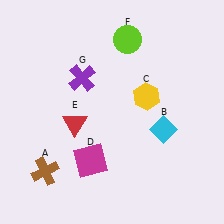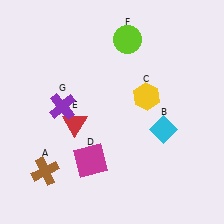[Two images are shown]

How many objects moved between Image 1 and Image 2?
1 object moved between the two images.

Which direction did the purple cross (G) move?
The purple cross (G) moved down.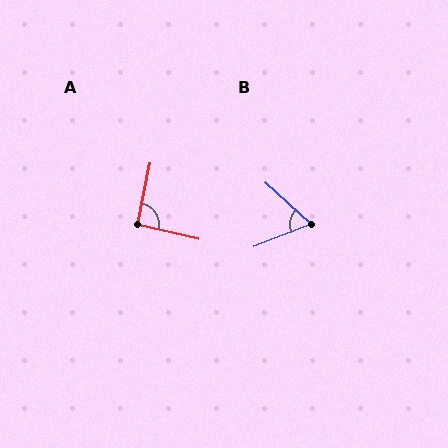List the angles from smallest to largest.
B (64°), A (92°).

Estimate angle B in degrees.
Approximately 64 degrees.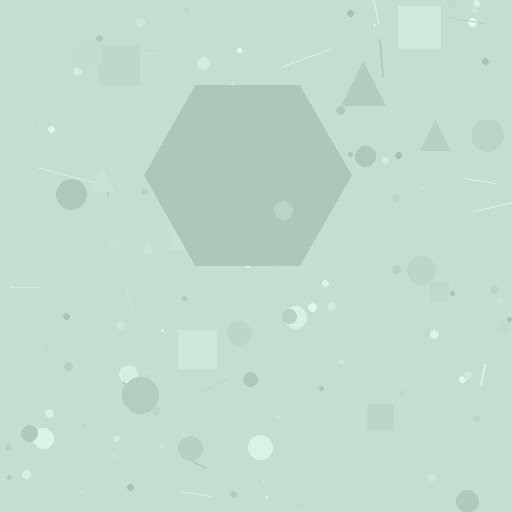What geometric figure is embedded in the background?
A hexagon is embedded in the background.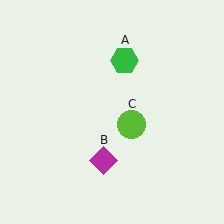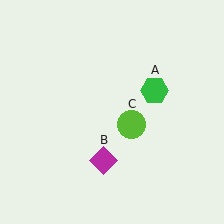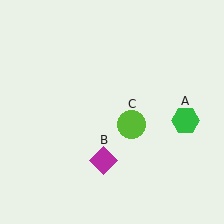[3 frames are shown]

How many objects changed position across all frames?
1 object changed position: green hexagon (object A).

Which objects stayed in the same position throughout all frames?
Magenta diamond (object B) and lime circle (object C) remained stationary.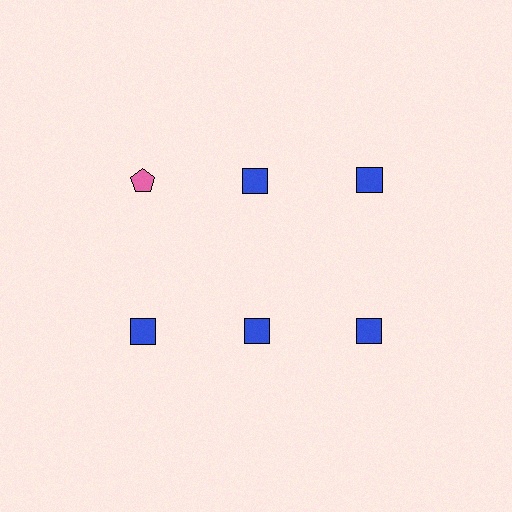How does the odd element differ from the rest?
It differs in both color (pink instead of blue) and shape (pentagon instead of square).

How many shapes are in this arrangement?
There are 6 shapes arranged in a grid pattern.